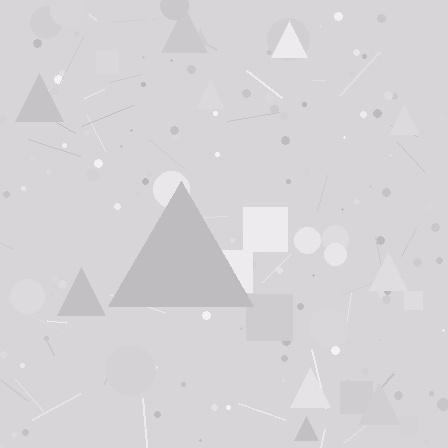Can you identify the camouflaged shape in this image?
The camouflaged shape is a triangle.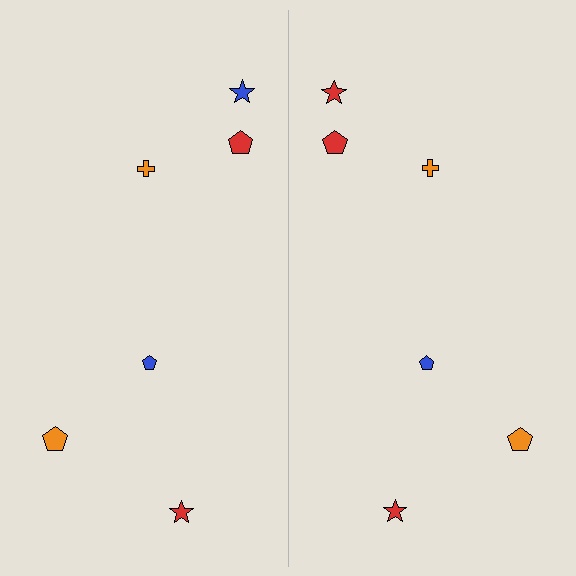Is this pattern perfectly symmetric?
No, the pattern is not perfectly symmetric. The red star on the right side breaks the symmetry — its mirror counterpart is blue.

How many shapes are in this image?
There are 12 shapes in this image.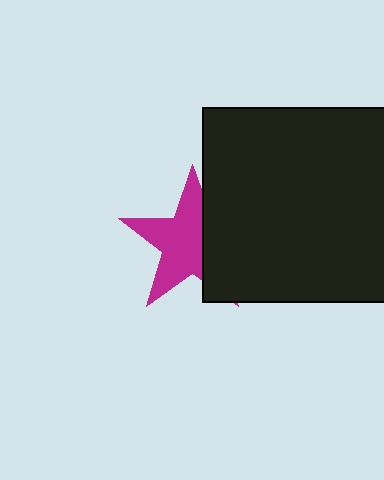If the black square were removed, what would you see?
You would see the complete magenta star.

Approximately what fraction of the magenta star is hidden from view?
Roughly 38% of the magenta star is hidden behind the black square.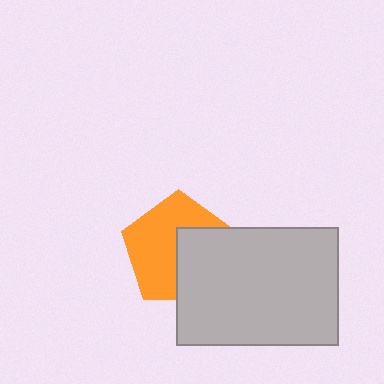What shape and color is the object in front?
The object in front is a light gray rectangle.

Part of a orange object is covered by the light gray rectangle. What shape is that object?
It is a pentagon.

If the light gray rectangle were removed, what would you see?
You would see the complete orange pentagon.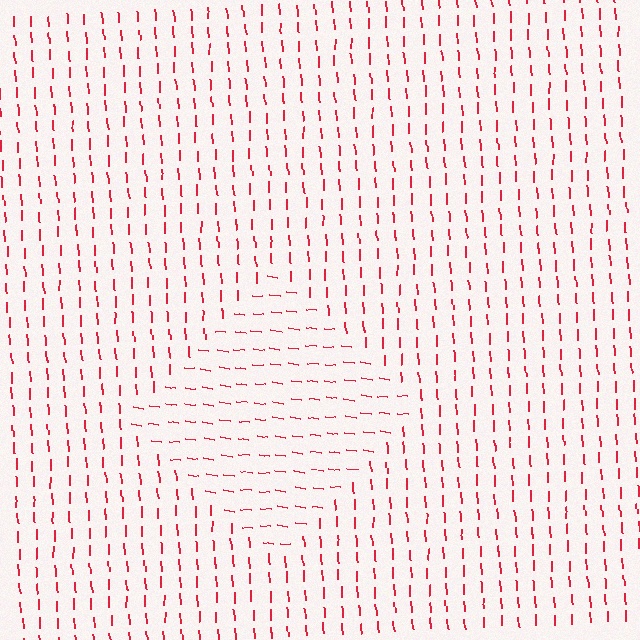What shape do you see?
I see a diamond.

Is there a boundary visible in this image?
Yes, there is a texture boundary formed by a change in line orientation.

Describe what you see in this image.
The image is filled with small red line segments. A diamond region in the image has lines oriented differently from the surrounding lines, creating a visible texture boundary.